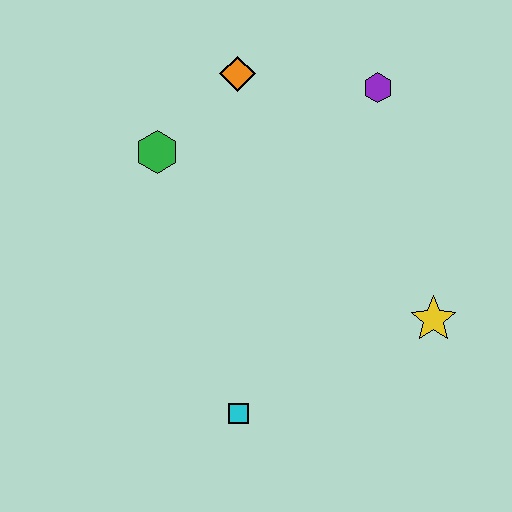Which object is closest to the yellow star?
The cyan square is closest to the yellow star.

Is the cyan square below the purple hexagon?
Yes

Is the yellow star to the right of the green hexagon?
Yes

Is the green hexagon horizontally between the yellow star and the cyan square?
No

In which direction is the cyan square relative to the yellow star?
The cyan square is to the left of the yellow star.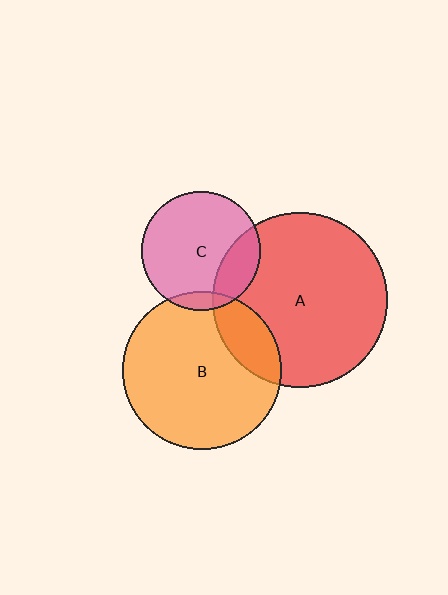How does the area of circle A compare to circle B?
Approximately 1.2 times.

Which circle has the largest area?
Circle A (red).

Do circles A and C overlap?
Yes.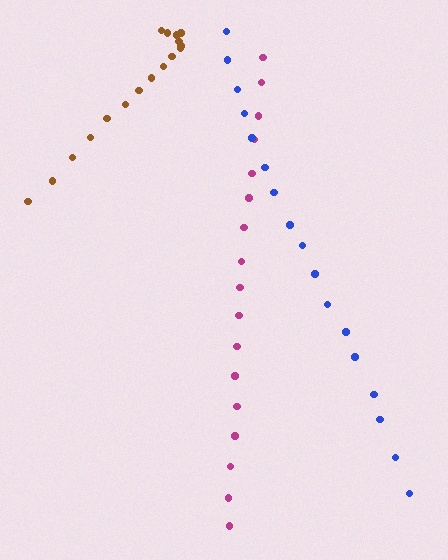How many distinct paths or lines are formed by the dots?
There are 3 distinct paths.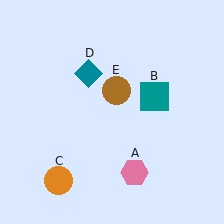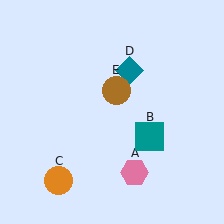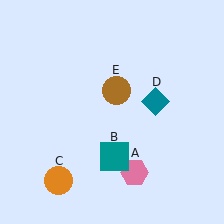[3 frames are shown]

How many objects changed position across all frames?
2 objects changed position: teal square (object B), teal diamond (object D).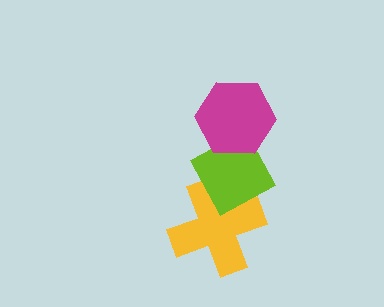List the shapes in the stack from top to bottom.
From top to bottom: the magenta hexagon, the lime diamond, the yellow cross.